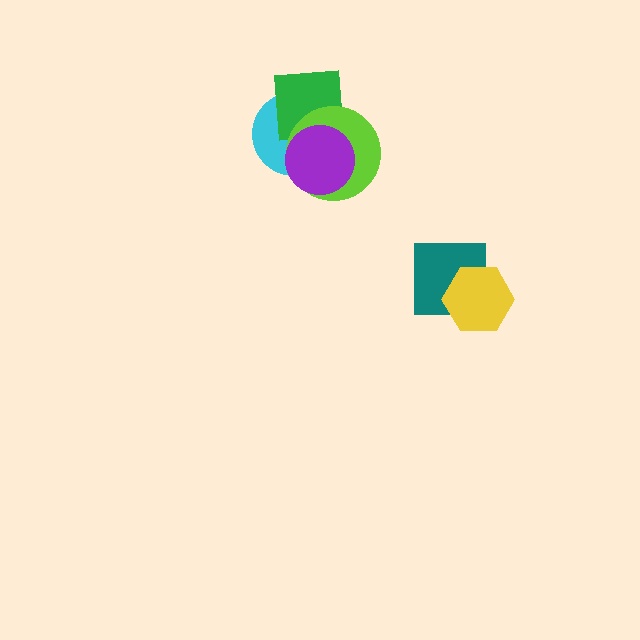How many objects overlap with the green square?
3 objects overlap with the green square.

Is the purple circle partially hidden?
No, no other shape covers it.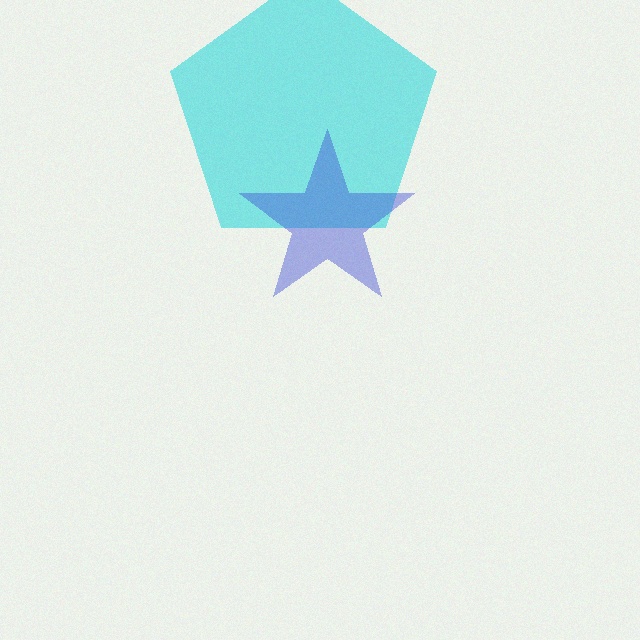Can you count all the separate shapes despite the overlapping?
Yes, there are 2 separate shapes.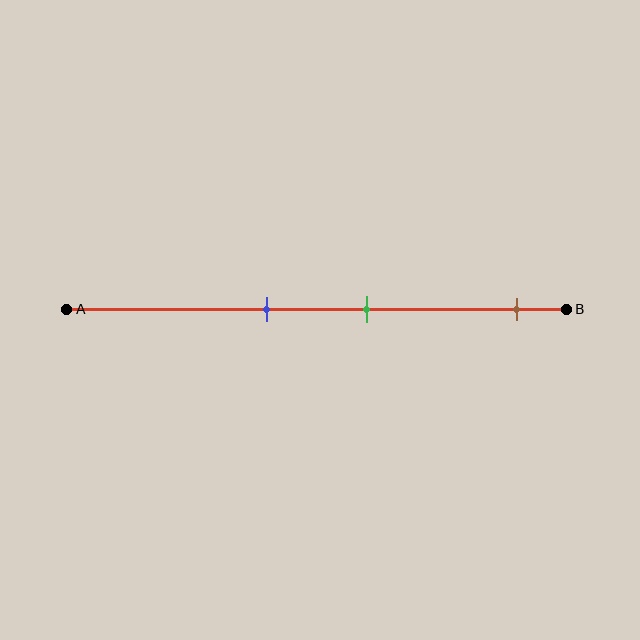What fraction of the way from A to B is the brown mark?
The brown mark is approximately 90% (0.9) of the way from A to B.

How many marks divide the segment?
There are 3 marks dividing the segment.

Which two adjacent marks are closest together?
The blue and green marks are the closest adjacent pair.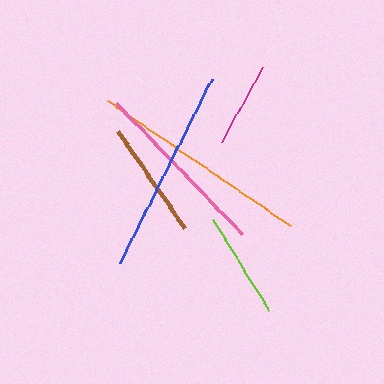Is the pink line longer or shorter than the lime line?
The pink line is longer than the lime line.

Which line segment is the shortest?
The magenta line is the shortest at approximately 86 pixels.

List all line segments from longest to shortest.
From longest to shortest: orange, blue, pink, brown, lime, magenta.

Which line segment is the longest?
The orange line is the longest at approximately 222 pixels.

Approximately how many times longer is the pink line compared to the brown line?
The pink line is approximately 1.5 times the length of the brown line.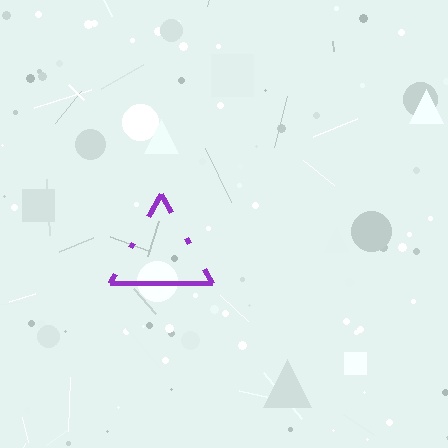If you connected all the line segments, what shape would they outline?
They would outline a triangle.